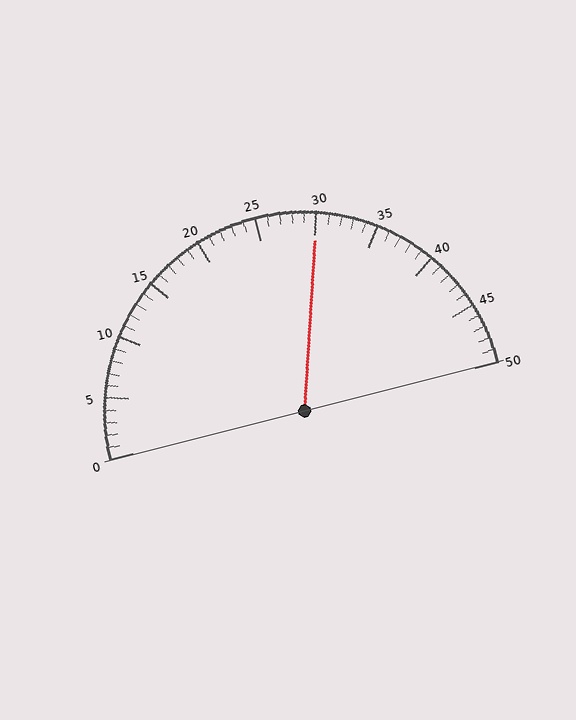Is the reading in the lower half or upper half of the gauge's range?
The reading is in the upper half of the range (0 to 50).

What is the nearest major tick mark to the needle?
The nearest major tick mark is 30.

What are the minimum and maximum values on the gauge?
The gauge ranges from 0 to 50.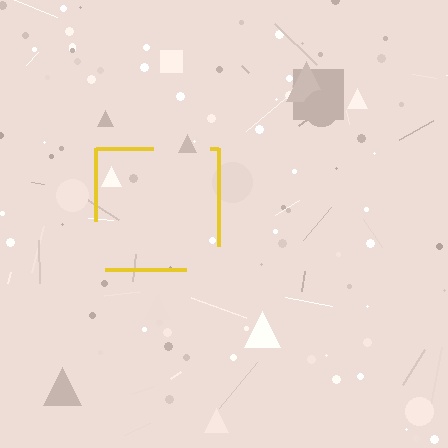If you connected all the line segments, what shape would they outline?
They would outline a square.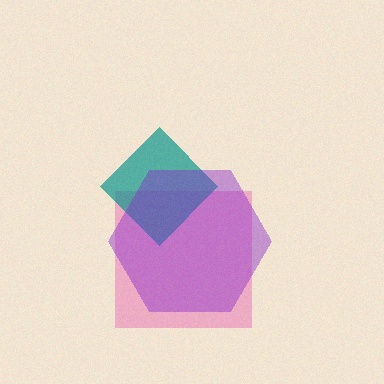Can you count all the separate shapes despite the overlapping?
Yes, there are 3 separate shapes.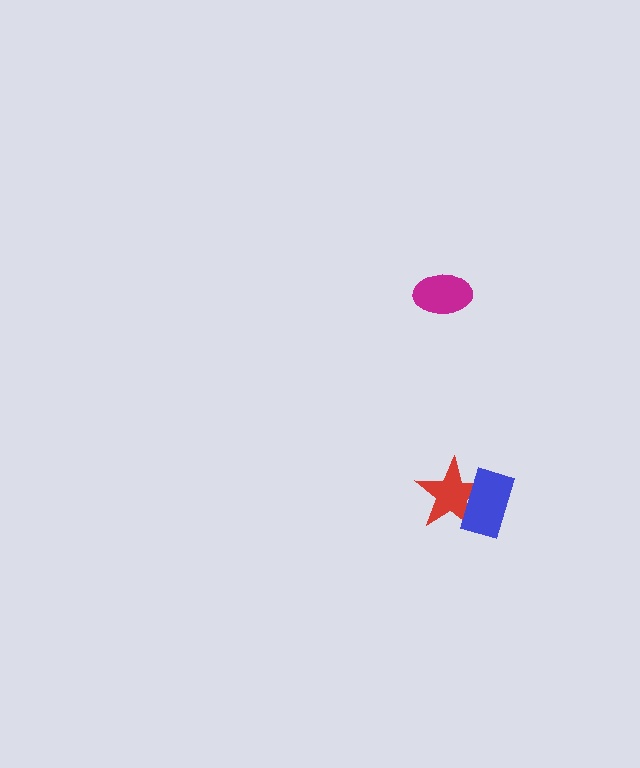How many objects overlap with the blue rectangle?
1 object overlaps with the blue rectangle.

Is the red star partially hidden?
Yes, it is partially covered by another shape.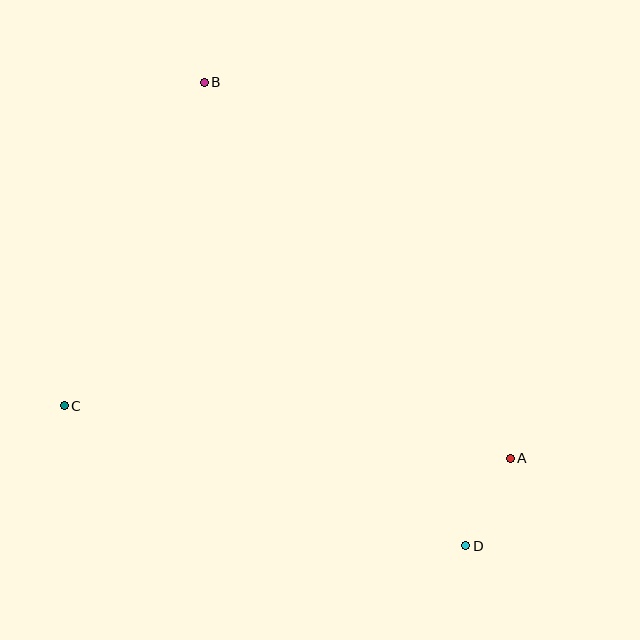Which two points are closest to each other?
Points A and D are closest to each other.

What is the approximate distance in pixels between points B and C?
The distance between B and C is approximately 352 pixels.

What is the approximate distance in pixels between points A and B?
The distance between A and B is approximately 485 pixels.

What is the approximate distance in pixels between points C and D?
The distance between C and D is approximately 425 pixels.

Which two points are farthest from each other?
Points B and D are farthest from each other.